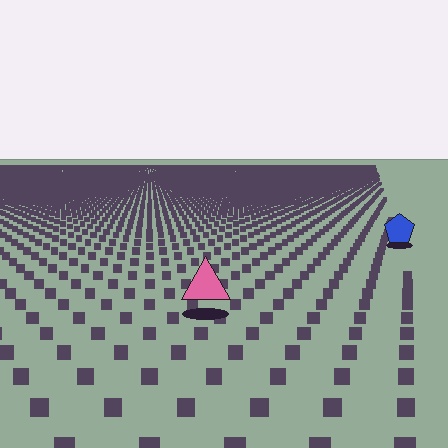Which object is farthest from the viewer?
The blue pentagon is farthest from the viewer. It appears smaller and the ground texture around it is denser.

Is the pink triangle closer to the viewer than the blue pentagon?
Yes. The pink triangle is closer — you can tell from the texture gradient: the ground texture is coarser near it.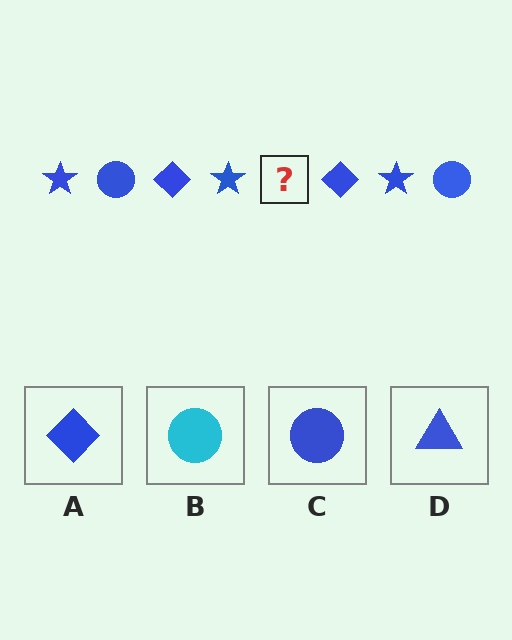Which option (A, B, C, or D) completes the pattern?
C.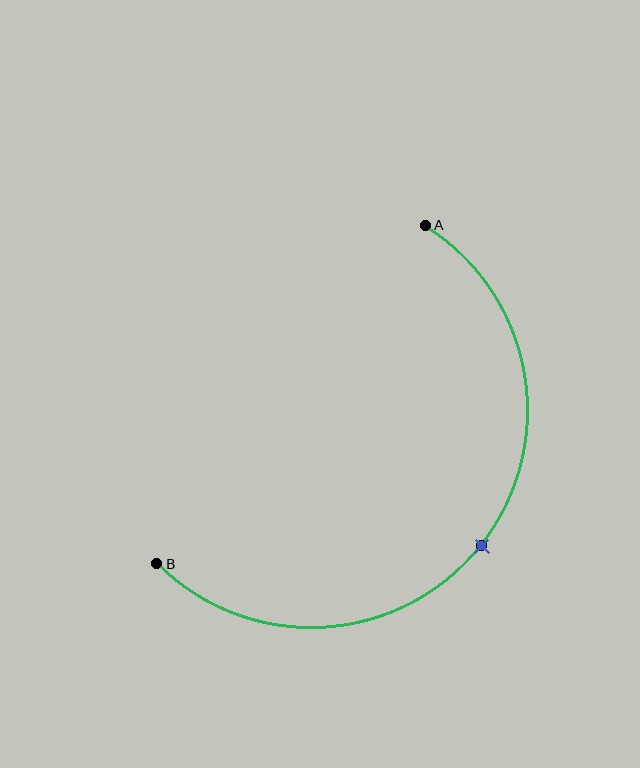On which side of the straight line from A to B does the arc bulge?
The arc bulges below and to the right of the straight line connecting A and B.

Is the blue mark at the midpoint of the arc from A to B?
Yes. The blue mark lies on the arc at equal arc-length from both A and B — it is the arc midpoint.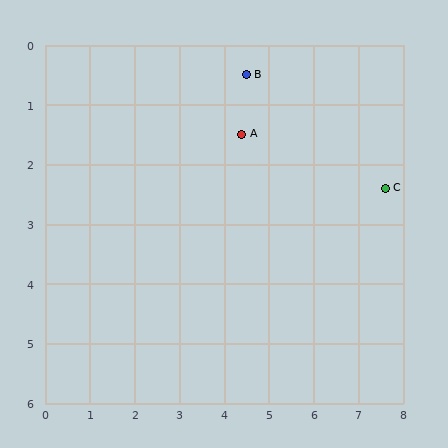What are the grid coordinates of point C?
Point C is at approximately (7.6, 2.4).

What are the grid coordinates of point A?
Point A is at approximately (4.4, 1.5).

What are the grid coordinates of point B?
Point B is at approximately (4.5, 0.5).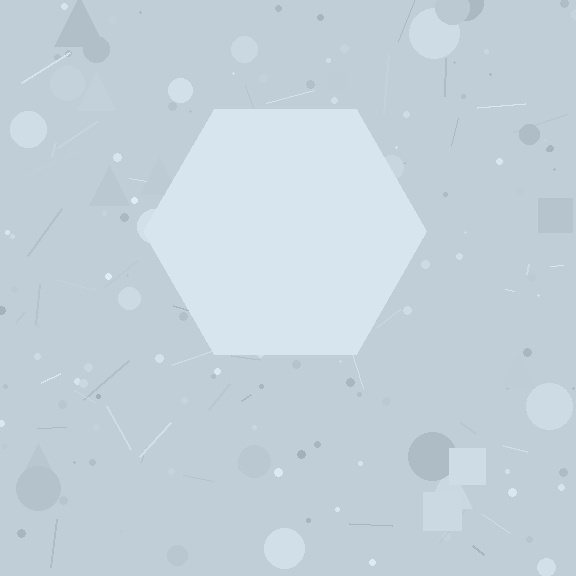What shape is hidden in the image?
A hexagon is hidden in the image.